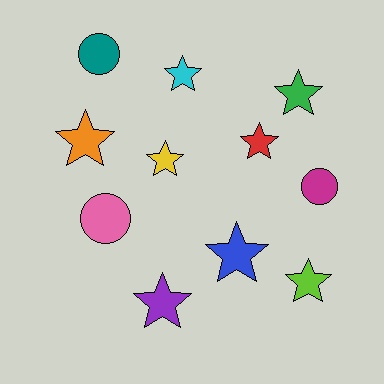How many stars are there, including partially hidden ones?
There are 8 stars.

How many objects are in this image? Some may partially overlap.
There are 11 objects.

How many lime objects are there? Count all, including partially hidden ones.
There is 1 lime object.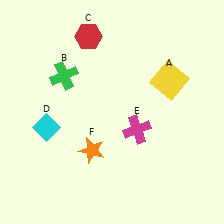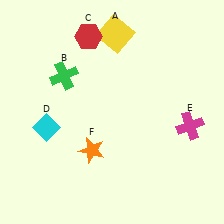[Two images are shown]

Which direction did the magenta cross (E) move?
The magenta cross (E) moved right.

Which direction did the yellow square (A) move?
The yellow square (A) moved left.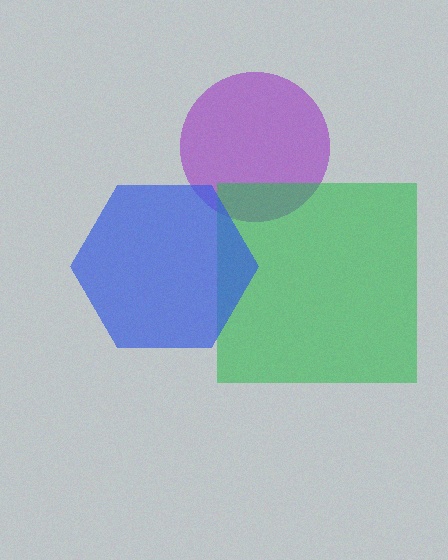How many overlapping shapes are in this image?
There are 3 overlapping shapes in the image.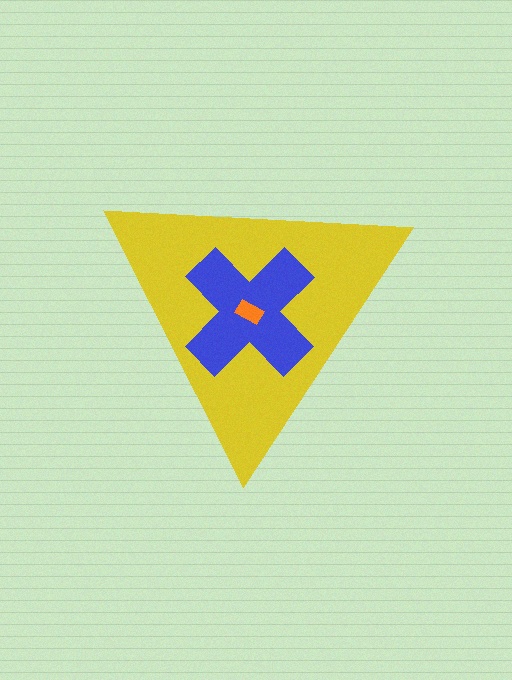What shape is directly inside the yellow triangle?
The blue cross.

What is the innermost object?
The orange rectangle.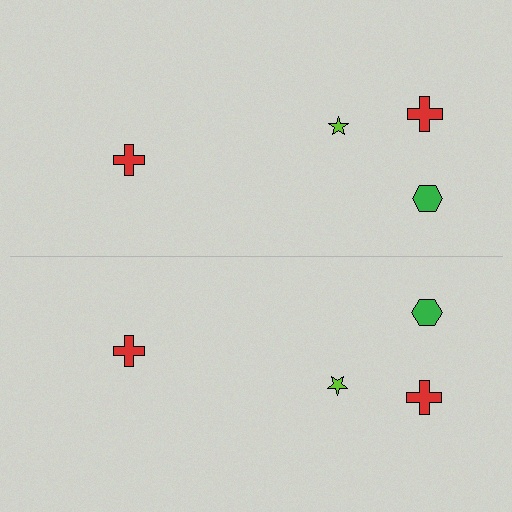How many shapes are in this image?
There are 8 shapes in this image.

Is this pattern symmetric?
Yes, this pattern has bilateral (reflection) symmetry.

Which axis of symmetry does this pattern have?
The pattern has a horizontal axis of symmetry running through the center of the image.